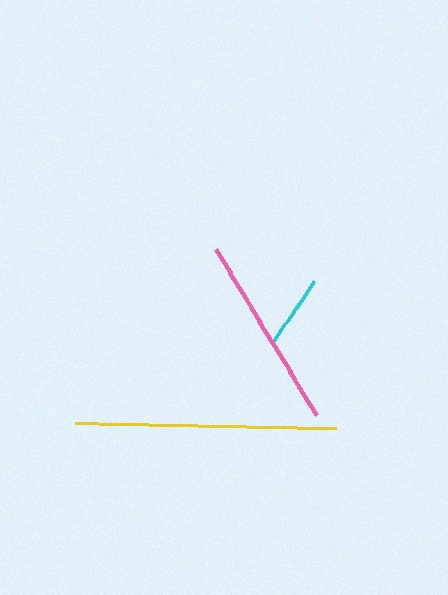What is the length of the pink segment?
The pink segment is approximately 195 pixels long.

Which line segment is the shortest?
The cyan line is the shortest at approximately 76 pixels.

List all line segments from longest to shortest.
From longest to shortest: yellow, pink, cyan.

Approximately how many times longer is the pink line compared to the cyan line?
The pink line is approximately 2.6 times the length of the cyan line.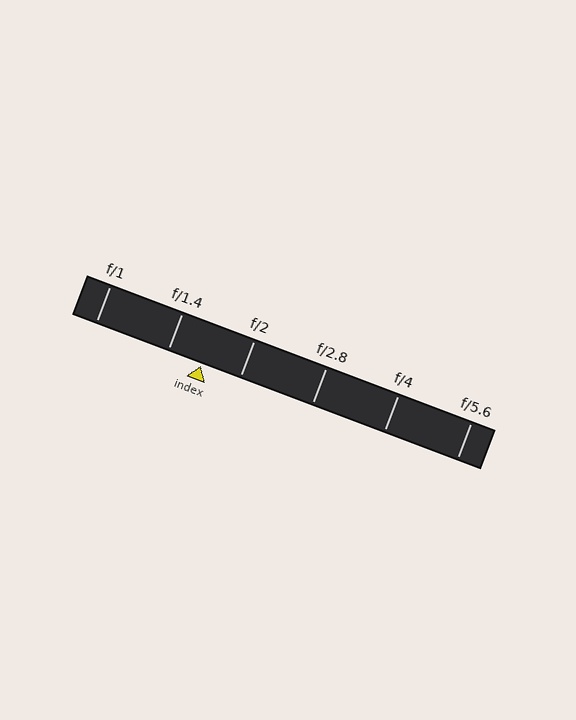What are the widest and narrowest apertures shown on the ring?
The widest aperture shown is f/1 and the narrowest is f/5.6.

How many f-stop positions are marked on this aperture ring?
There are 6 f-stop positions marked.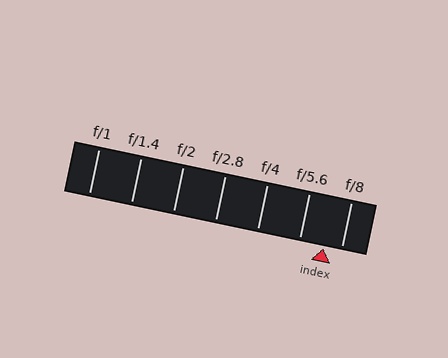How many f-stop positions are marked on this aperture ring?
There are 7 f-stop positions marked.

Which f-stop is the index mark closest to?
The index mark is closest to f/8.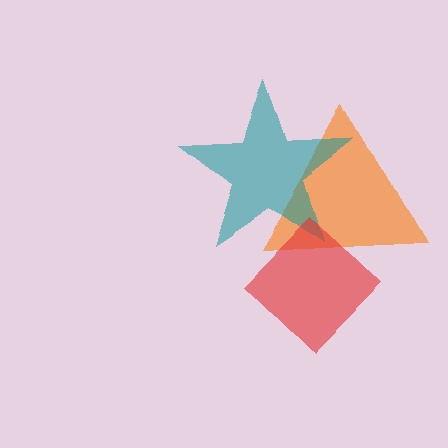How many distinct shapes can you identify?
There are 3 distinct shapes: an orange triangle, a teal star, a red diamond.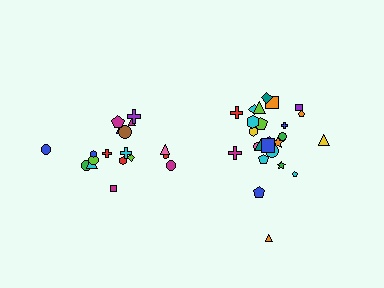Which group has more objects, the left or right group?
The right group.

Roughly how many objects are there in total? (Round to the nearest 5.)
Roughly 45 objects in total.